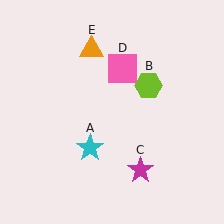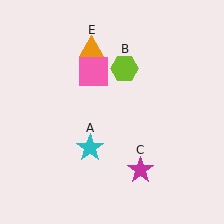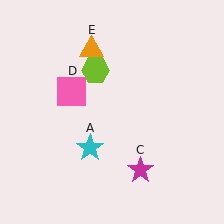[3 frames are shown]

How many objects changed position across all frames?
2 objects changed position: lime hexagon (object B), pink square (object D).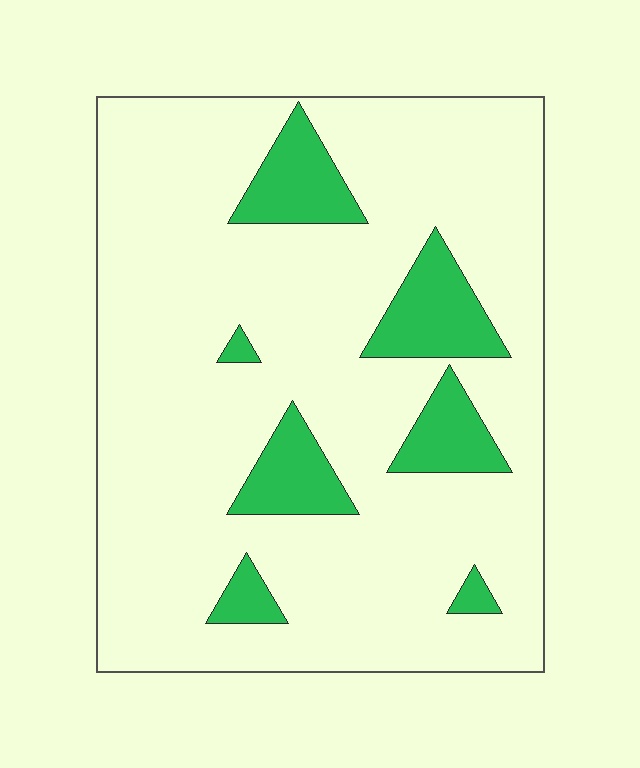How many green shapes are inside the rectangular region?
7.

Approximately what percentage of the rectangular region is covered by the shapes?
Approximately 15%.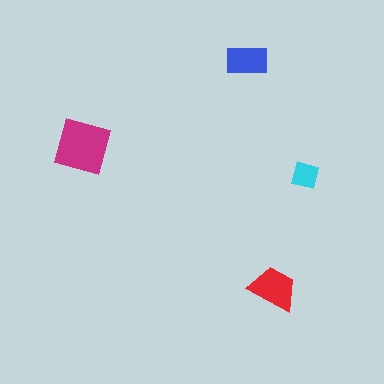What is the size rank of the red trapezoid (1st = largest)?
2nd.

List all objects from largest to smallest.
The magenta square, the red trapezoid, the blue rectangle, the cyan diamond.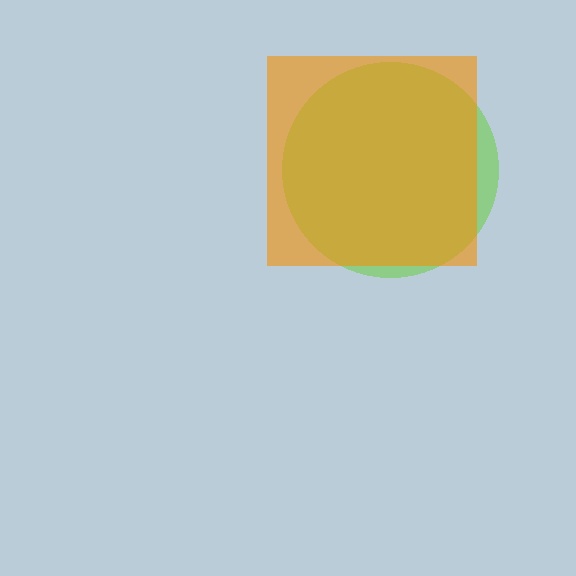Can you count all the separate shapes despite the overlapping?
Yes, there are 2 separate shapes.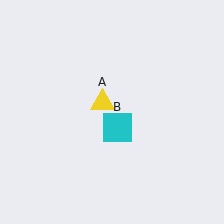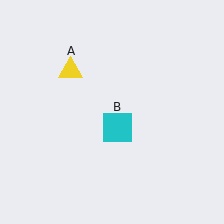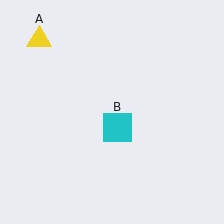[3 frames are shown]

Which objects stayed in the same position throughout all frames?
Cyan square (object B) remained stationary.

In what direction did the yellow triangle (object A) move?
The yellow triangle (object A) moved up and to the left.